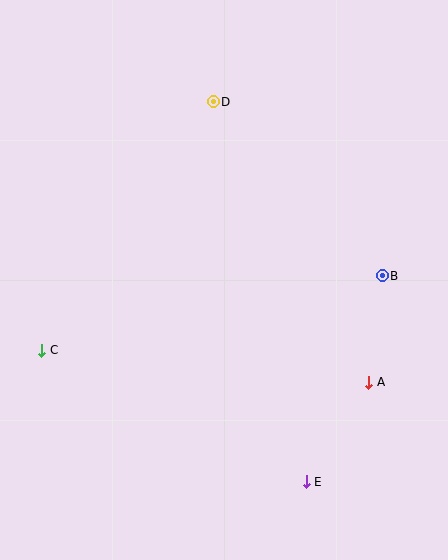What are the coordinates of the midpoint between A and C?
The midpoint between A and C is at (205, 366).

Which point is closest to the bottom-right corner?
Point E is closest to the bottom-right corner.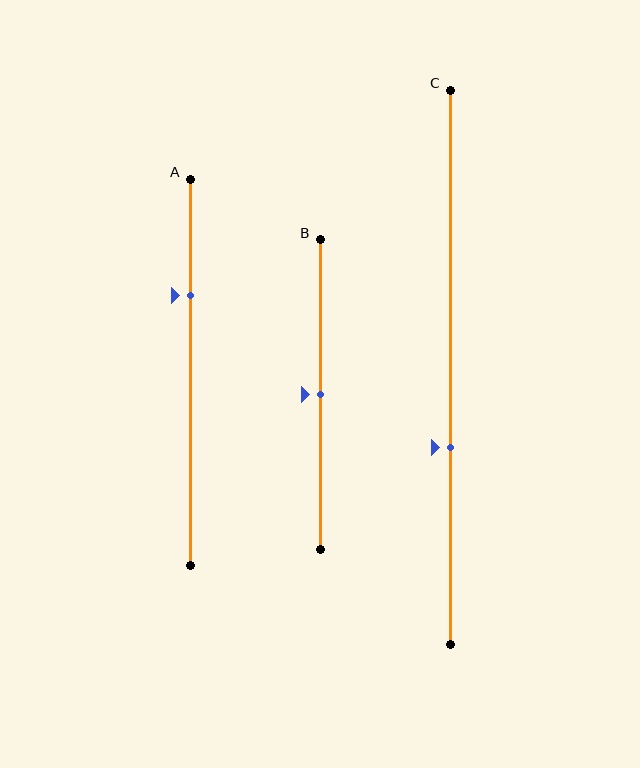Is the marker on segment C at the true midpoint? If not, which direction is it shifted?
No, the marker on segment C is shifted downward by about 15% of the segment length.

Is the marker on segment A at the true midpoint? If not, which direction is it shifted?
No, the marker on segment A is shifted upward by about 20% of the segment length.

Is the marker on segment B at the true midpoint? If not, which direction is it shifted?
Yes, the marker on segment B is at the true midpoint.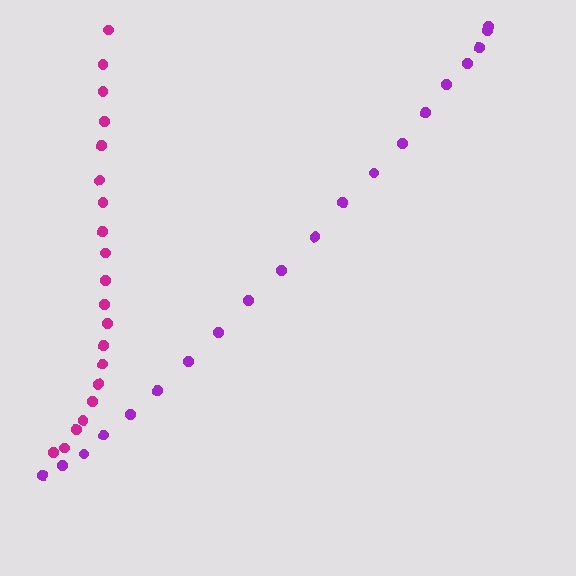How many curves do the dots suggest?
There are 2 distinct paths.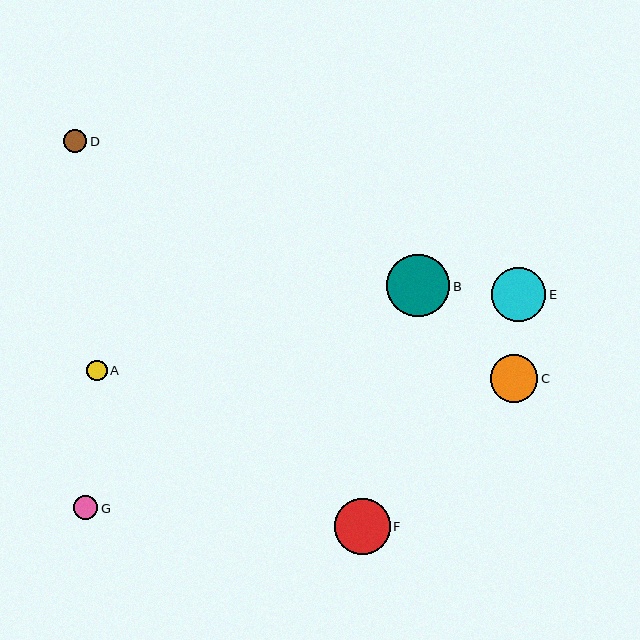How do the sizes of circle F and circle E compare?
Circle F and circle E are approximately the same size.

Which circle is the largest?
Circle B is the largest with a size of approximately 63 pixels.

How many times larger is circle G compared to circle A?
Circle G is approximately 1.1 times the size of circle A.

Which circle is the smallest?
Circle A is the smallest with a size of approximately 21 pixels.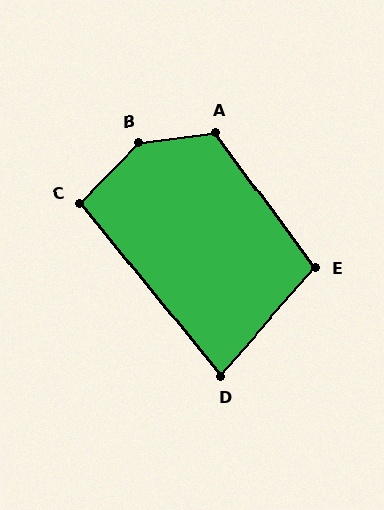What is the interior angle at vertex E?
Approximately 102 degrees (obtuse).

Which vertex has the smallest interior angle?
D, at approximately 81 degrees.